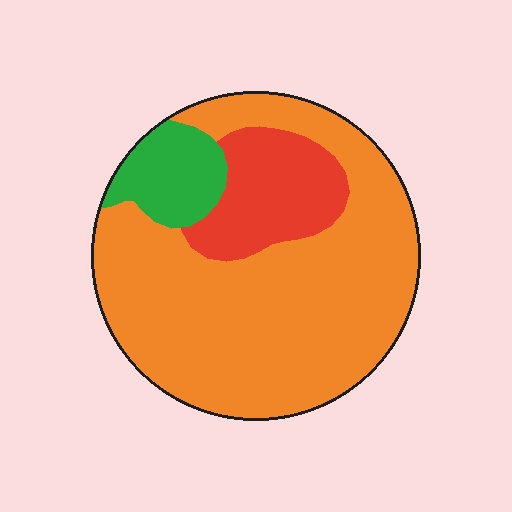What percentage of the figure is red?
Red takes up about one sixth (1/6) of the figure.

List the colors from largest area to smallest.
From largest to smallest: orange, red, green.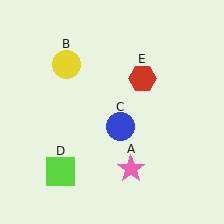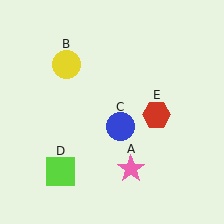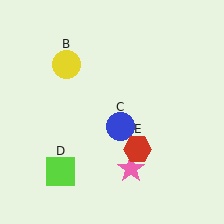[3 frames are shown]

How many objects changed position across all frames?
1 object changed position: red hexagon (object E).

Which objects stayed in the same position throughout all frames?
Pink star (object A) and yellow circle (object B) and blue circle (object C) and lime square (object D) remained stationary.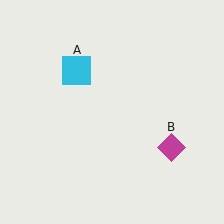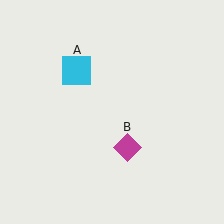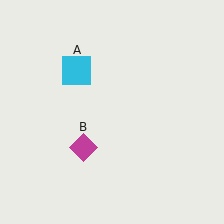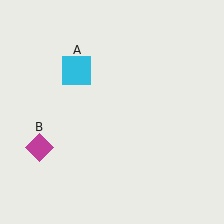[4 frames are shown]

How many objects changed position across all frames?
1 object changed position: magenta diamond (object B).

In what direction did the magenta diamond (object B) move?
The magenta diamond (object B) moved left.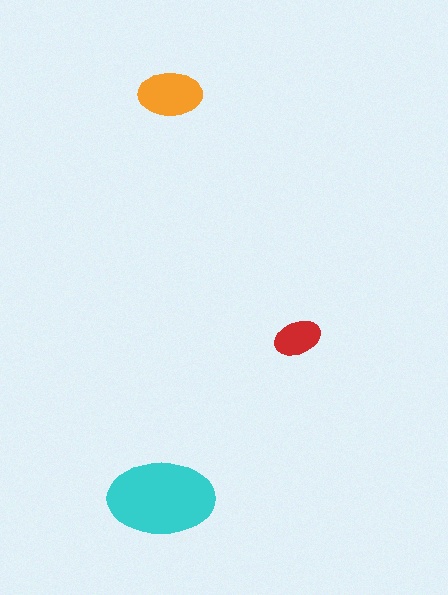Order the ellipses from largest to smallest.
the cyan one, the orange one, the red one.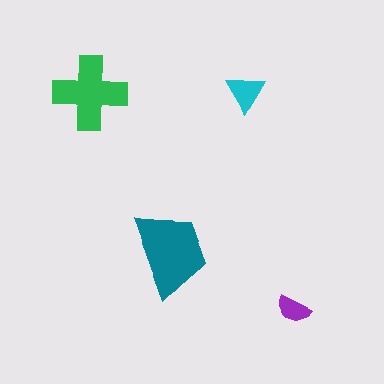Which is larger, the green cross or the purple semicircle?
The green cross.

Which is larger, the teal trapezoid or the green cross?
The teal trapezoid.